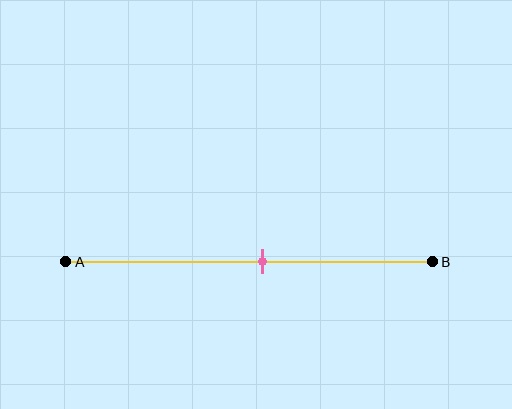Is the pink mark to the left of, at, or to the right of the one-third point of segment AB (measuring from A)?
The pink mark is to the right of the one-third point of segment AB.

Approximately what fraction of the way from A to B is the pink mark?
The pink mark is approximately 55% of the way from A to B.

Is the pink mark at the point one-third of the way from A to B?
No, the mark is at about 55% from A, not at the 33% one-third point.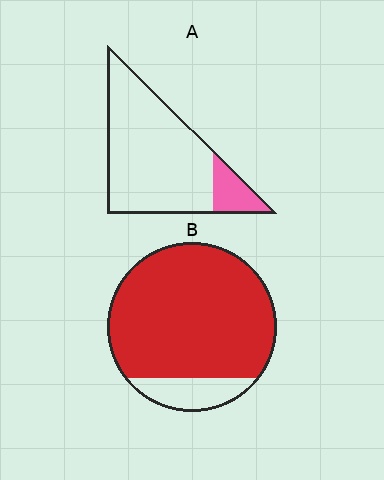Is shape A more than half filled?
No.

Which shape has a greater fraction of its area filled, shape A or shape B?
Shape B.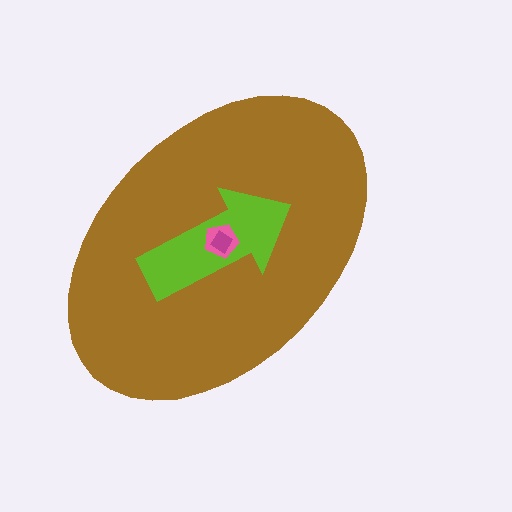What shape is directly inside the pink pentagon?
The magenta diamond.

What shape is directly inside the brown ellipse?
The lime arrow.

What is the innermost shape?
The magenta diamond.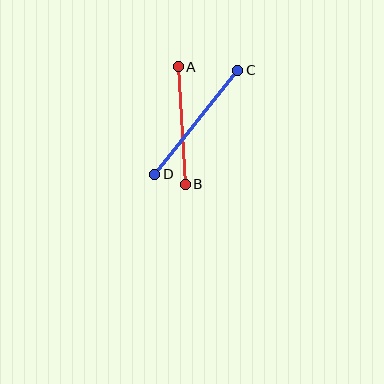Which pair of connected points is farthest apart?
Points C and D are farthest apart.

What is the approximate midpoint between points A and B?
The midpoint is at approximately (182, 126) pixels.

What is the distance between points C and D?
The distance is approximately 133 pixels.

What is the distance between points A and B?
The distance is approximately 118 pixels.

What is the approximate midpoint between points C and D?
The midpoint is at approximately (196, 122) pixels.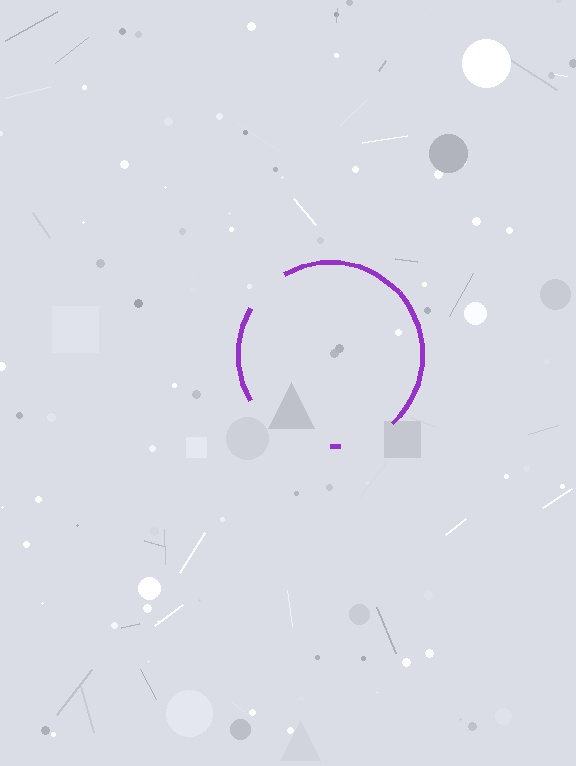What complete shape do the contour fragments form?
The contour fragments form a circle.